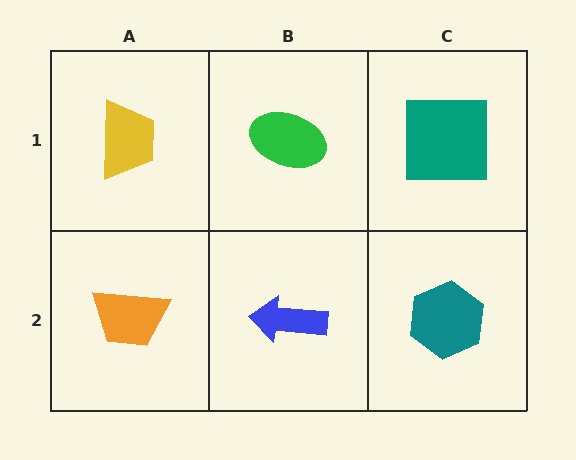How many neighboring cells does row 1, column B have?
3.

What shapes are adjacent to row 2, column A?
A yellow trapezoid (row 1, column A), a blue arrow (row 2, column B).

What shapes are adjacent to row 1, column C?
A teal hexagon (row 2, column C), a green ellipse (row 1, column B).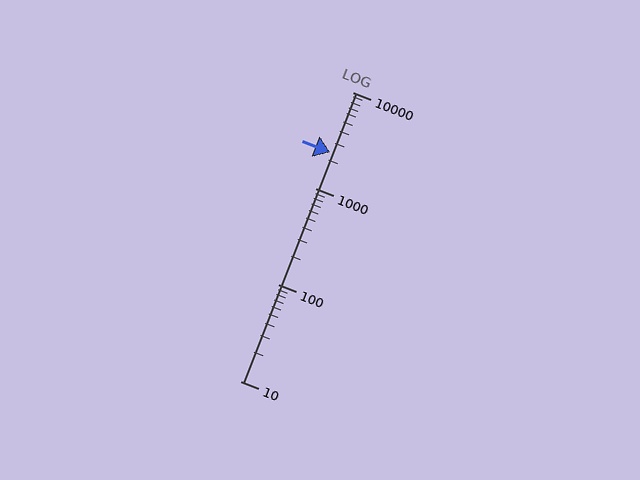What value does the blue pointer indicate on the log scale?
The pointer indicates approximately 2400.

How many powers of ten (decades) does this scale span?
The scale spans 3 decades, from 10 to 10000.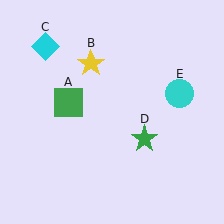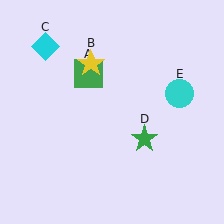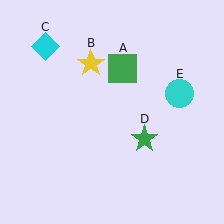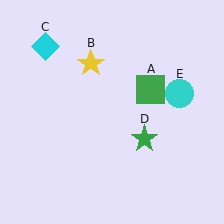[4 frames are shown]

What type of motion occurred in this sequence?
The green square (object A) rotated clockwise around the center of the scene.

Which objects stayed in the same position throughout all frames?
Yellow star (object B) and cyan diamond (object C) and green star (object D) and cyan circle (object E) remained stationary.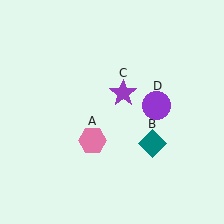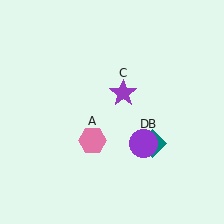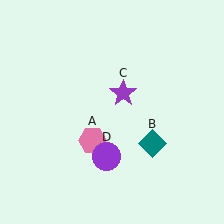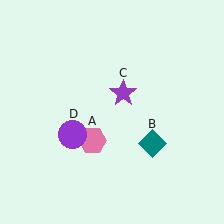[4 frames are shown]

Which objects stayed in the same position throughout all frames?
Pink hexagon (object A) and teal diamond (object B) and purple star (object C) remained stationary.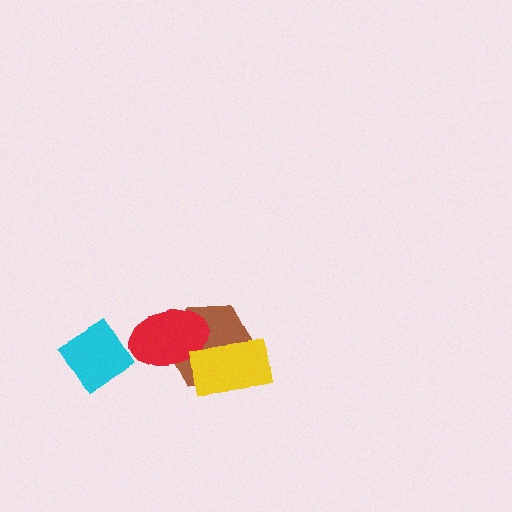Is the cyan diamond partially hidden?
No, no other shape covers it.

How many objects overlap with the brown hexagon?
2 objects overlap with the brown hexagon.